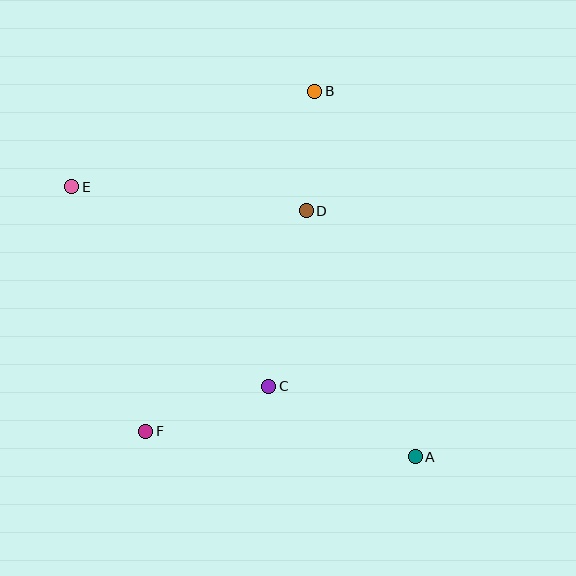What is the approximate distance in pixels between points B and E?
The distance between B and E is approximately 261 pixels.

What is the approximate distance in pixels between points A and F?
The distance between A and F is approximately 270 pixels.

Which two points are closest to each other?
Points B and D are closest to each other.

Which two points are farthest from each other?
Points A and E are farthest from each other.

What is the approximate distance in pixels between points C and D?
The distance between C and D is approximately 180 pixels.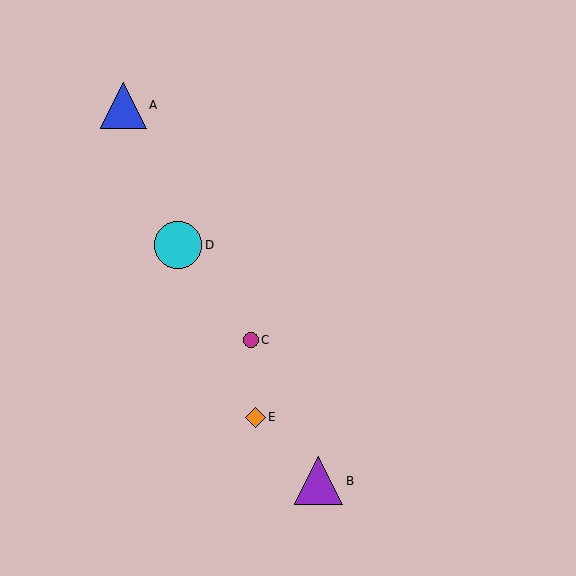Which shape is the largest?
The purple triangle (labeled B) is the largest.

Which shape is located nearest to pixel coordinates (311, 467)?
The purple triangle (labeled B) at (318, 481) is nearest to that location.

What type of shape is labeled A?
Shape A is a blue triangle.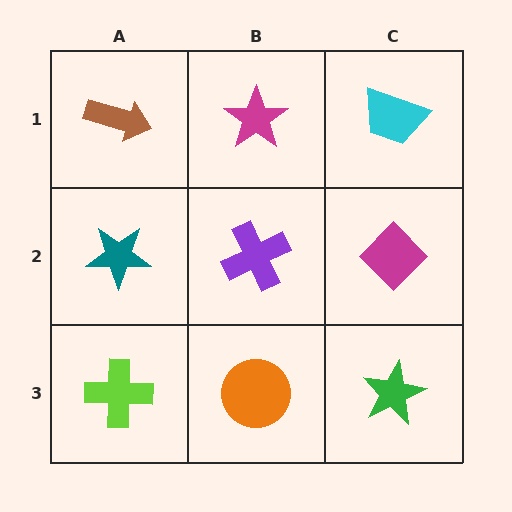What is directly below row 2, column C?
A green star.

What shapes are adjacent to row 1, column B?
A purple cross (row 2, column B), a brown arrow (row 1, column A), a cyan trapezoid (row 1, column C).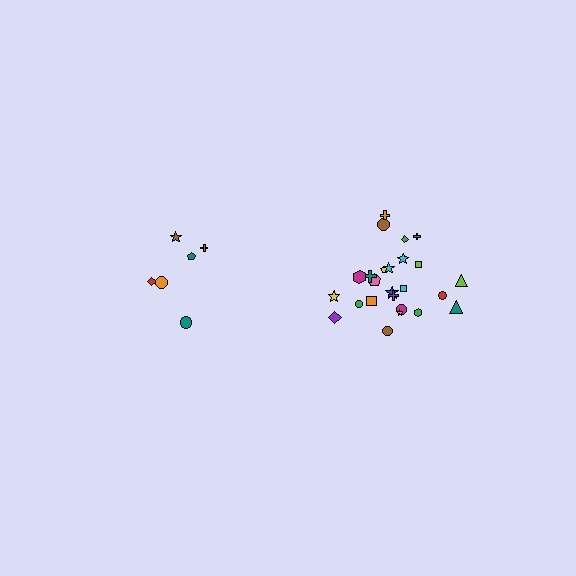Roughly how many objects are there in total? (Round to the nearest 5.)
Roughly 30 objects in total.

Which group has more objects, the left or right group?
The right group.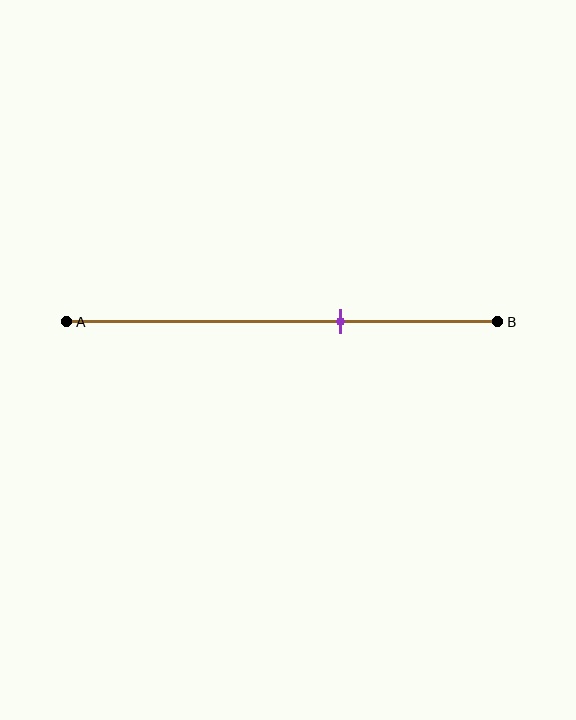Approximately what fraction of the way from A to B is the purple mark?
The purple mark is approximately 65% of the way from A to B.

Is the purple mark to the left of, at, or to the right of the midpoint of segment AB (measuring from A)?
The purple mark is to the right of the midpoint of segment AB.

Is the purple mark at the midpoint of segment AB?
No, the mark is at about 65% from A, not at the 50% midpoint.